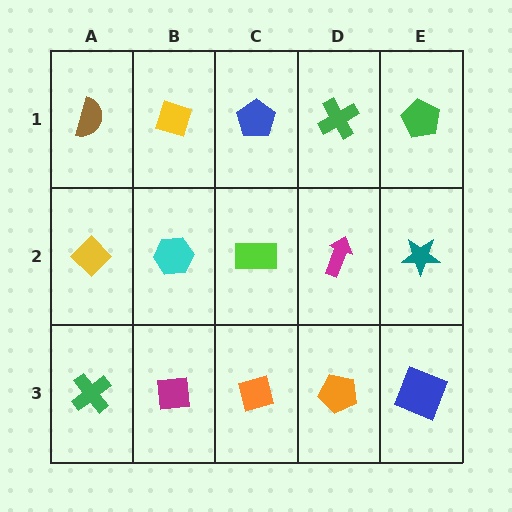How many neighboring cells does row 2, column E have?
3.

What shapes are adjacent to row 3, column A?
A yellow diamond (row 2, column A), a magenta square (row 3, column B).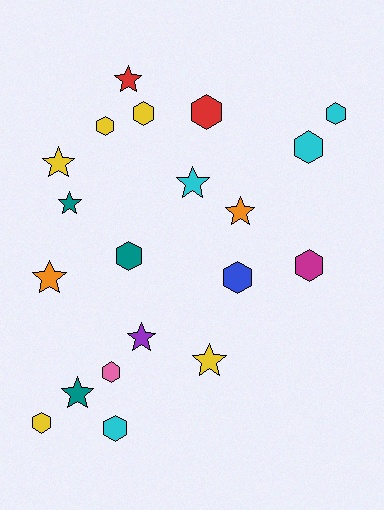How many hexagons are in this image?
There are 11 hexagons.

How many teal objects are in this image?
There are 3 teal objects.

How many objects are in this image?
There are 20 objects.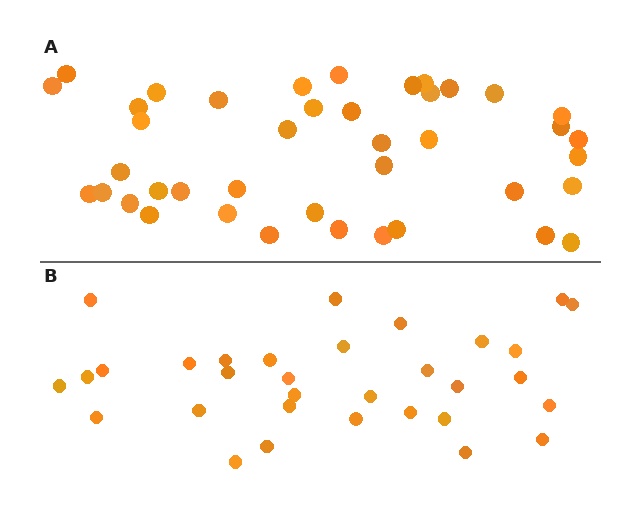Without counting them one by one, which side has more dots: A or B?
Region A (the top region) has more dots.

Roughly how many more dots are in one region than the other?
Region A has roughly 8 or so more dots than region B.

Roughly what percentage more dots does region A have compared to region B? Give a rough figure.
About 30% more.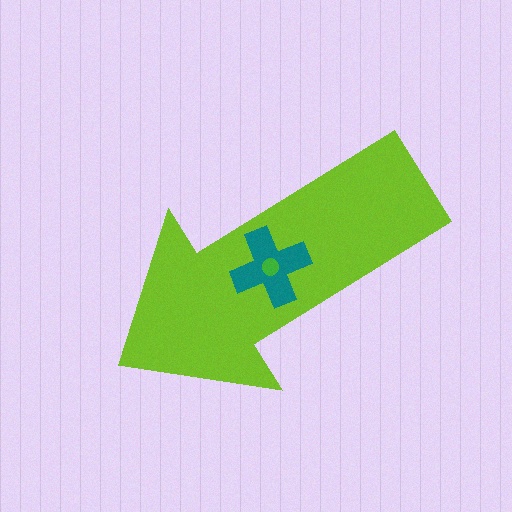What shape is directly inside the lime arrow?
The teal cross.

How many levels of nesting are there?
3.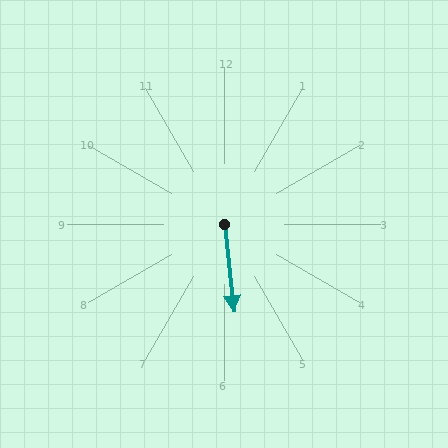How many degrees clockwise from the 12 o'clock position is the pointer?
Approximately 174 degrees.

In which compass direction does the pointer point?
South.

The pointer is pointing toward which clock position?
Roughly 6 o'clock.